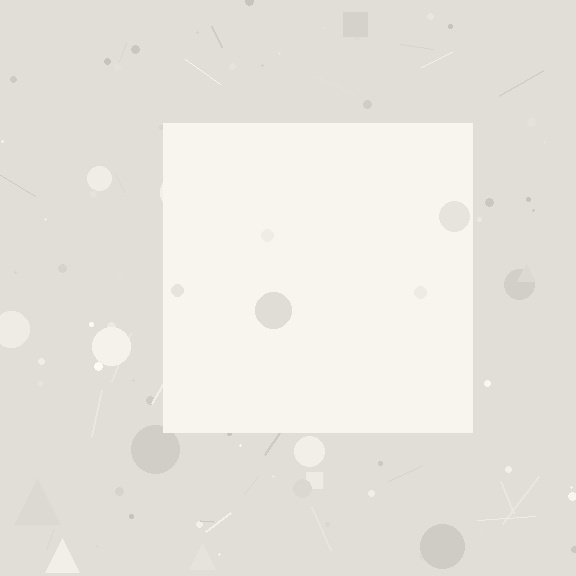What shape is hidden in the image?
A square is hidden in the image.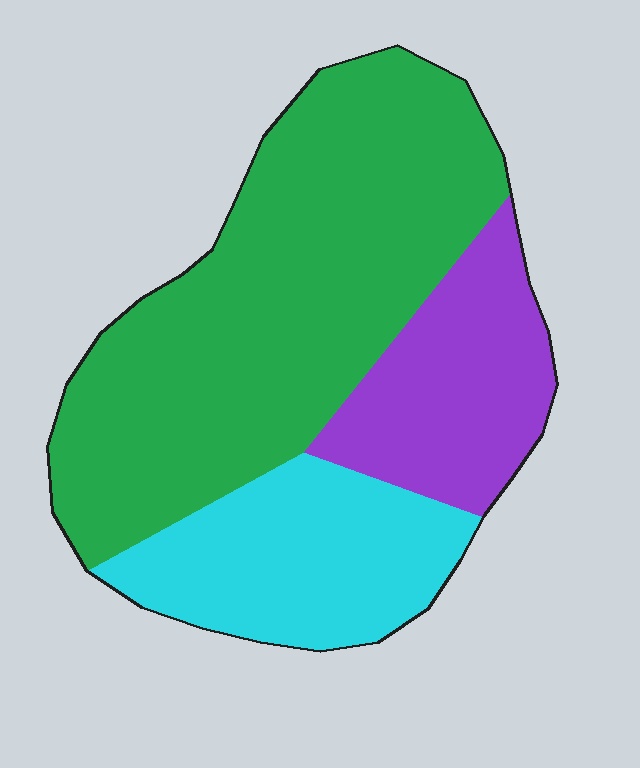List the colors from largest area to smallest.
From largest to smallest: green, cyan, purple.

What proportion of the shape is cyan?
Cyan covers about 25% of the shape.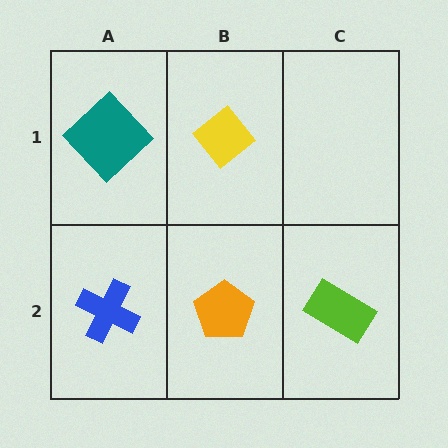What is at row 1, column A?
A teal diamond.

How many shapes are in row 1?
2 shapes.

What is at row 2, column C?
A lime rectangle.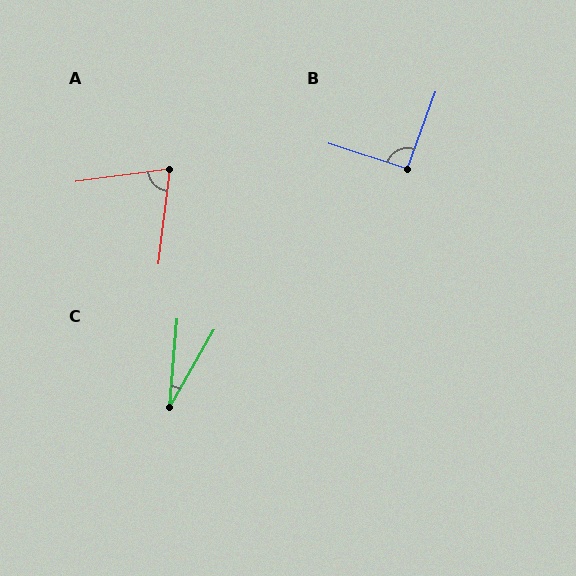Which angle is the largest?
B, at approximately 92 degrees.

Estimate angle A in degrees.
Approximately 76 degrees.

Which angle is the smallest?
C, at approximately 25 degrees.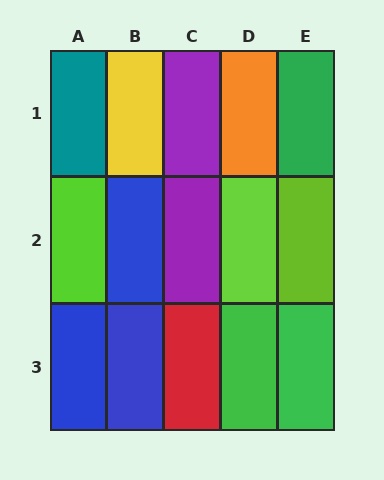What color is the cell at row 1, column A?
Teal.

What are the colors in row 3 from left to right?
Blue, blue, red, green, green.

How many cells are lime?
3 cells are lime.